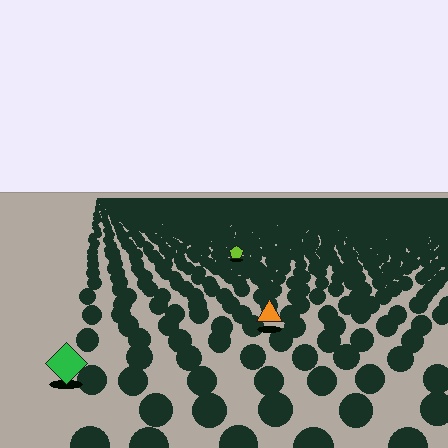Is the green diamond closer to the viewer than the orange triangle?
Yes. The green diamond is closer — you can tell from the texture gradient: the ground texture is coarser near it.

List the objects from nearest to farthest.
From nearest to farthest: the green diamond, the orange triangle, the lime pentagon.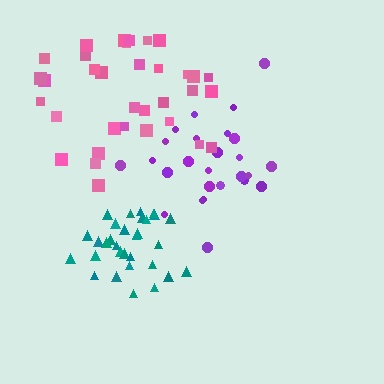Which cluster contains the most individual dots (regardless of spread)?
Pink (34).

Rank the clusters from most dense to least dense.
teal, purple, pink.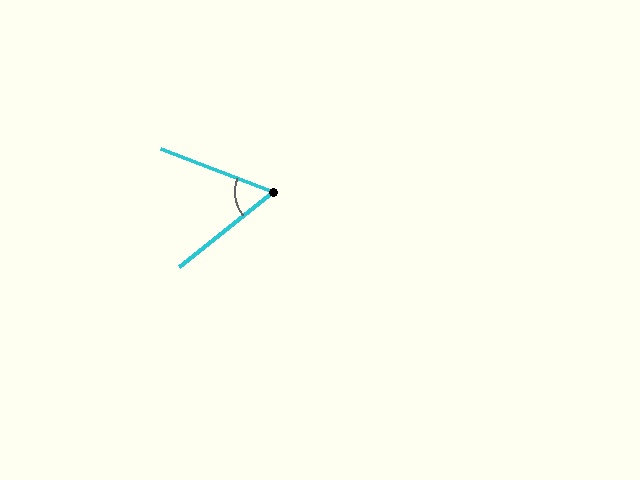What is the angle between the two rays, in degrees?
Approximately 60 degrees.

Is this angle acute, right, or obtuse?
It is acute.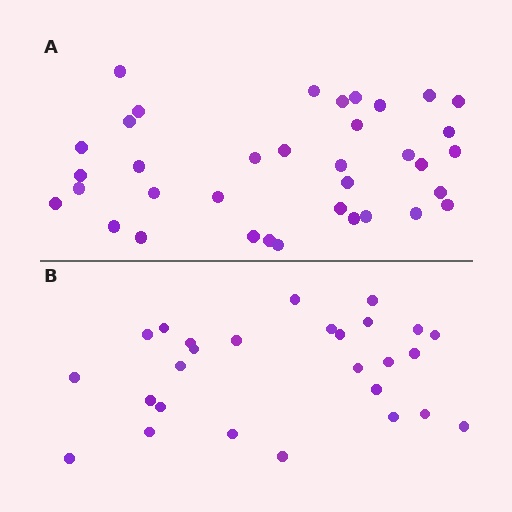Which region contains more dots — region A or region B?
Region A (the top region) has more dots.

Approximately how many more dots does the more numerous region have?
Region A has roughly 8 or so more dots than region B.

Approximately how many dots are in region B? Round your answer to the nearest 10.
About 30 dots. (The exact count is 27, which rounds to 30.)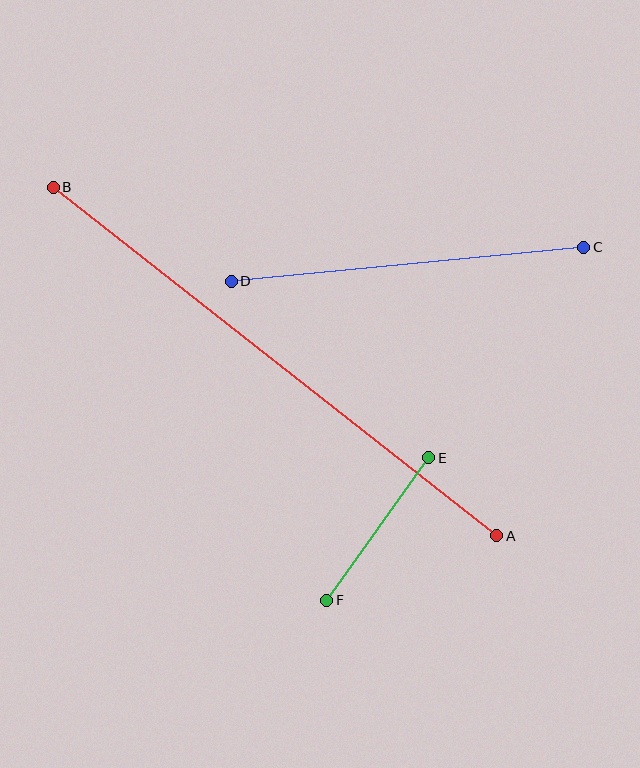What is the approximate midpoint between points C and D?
The midpoint is at approximately (407, 264) pixels.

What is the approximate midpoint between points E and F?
The midpoint is at approximately (378, 529) pixels.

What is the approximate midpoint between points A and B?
The midpoint is at approximately (275, 361) pixels.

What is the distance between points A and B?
The distance is approximately 564 pixels.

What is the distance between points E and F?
The distance is approximately 175 pixels.